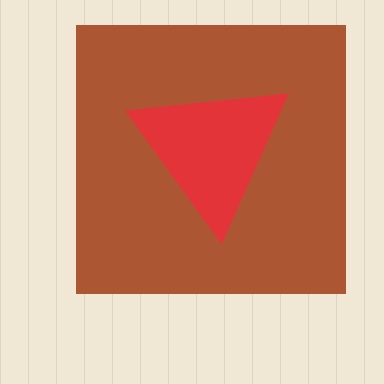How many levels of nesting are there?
2.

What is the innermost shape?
The red triangle.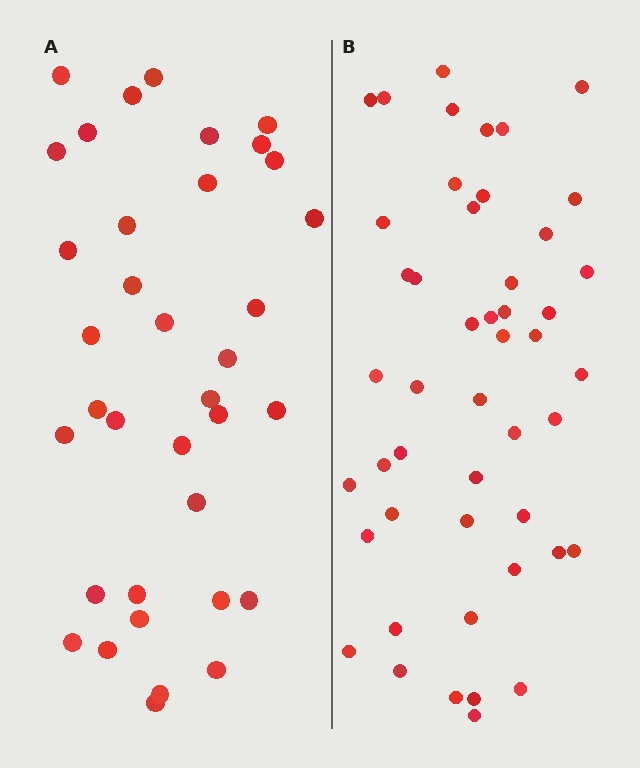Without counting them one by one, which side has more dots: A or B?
Region B (the right region) has more dots.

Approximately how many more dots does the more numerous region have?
Region B has roughly 12 or so more dots than region A.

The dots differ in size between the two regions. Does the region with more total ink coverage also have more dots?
No. Region A has more total ink coverage because its dots are larger, but region B actually contains more individual dots. Total area can be misleading — the number of items is what matters here.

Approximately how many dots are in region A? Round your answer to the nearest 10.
About 40 dots. (The exact count is 36, which rounds to 40.)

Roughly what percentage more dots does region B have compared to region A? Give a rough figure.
About 35% more.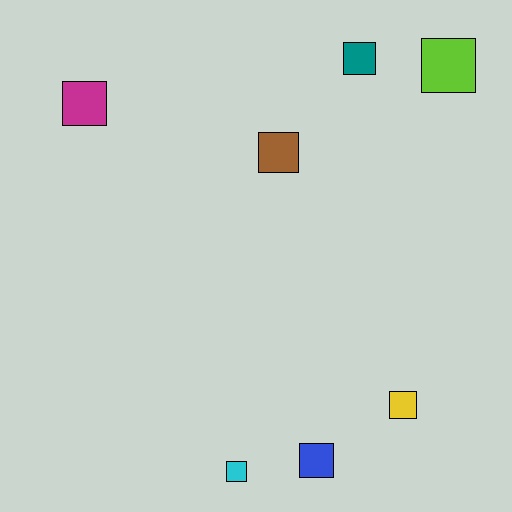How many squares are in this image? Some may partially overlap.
There are 7 squares.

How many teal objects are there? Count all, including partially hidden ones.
There is 1 teal object.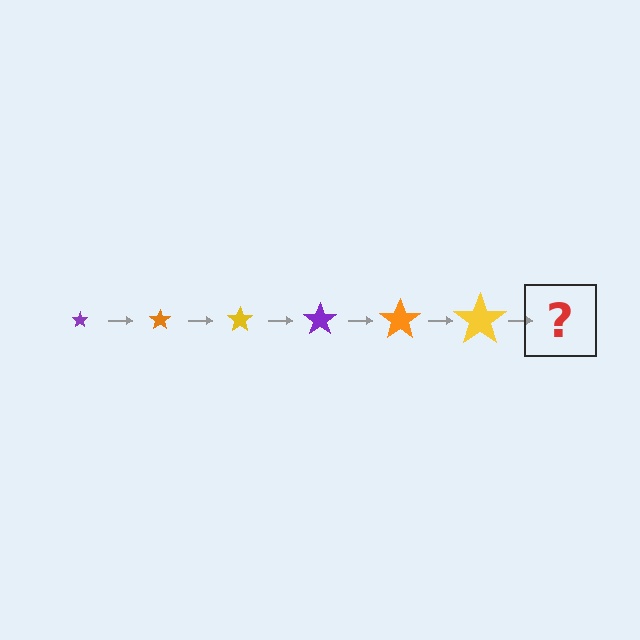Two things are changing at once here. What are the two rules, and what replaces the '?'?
The two rules are that the star grows larger each step and the color cycles through purple, orange, and yellow. The '?' should be a purple star, larger than the previous one.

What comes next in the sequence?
The next element should be a purple star, larger than the previous one.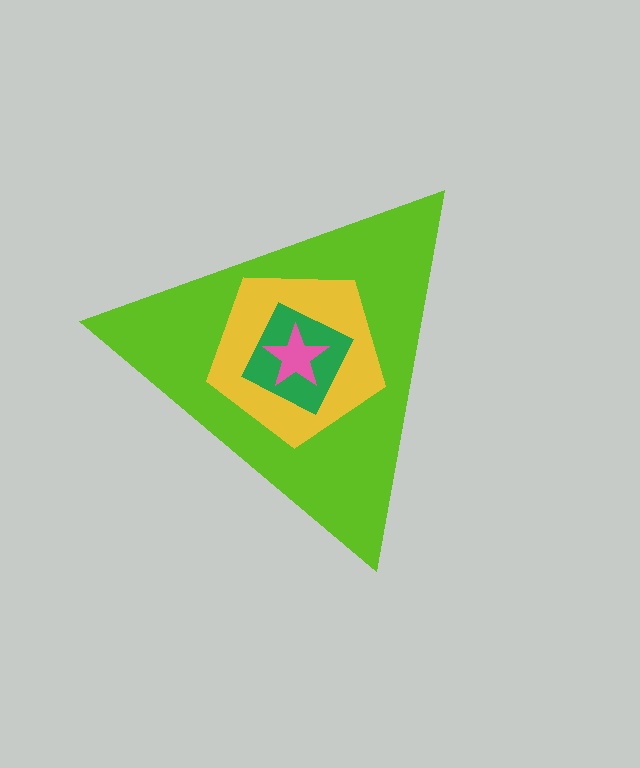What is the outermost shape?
The lime triangle.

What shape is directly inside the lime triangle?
The yellow pentagon.